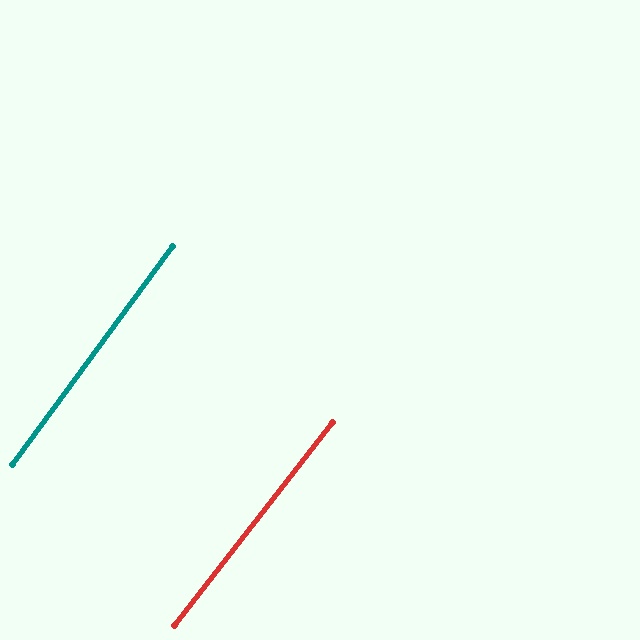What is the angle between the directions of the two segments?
Approximately 2 degrees.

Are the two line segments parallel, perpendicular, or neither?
Parallel — their directions differ by only 1.6°.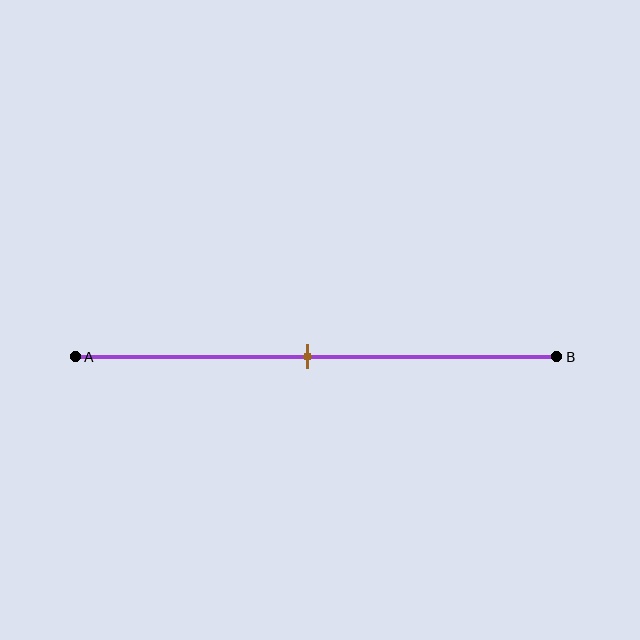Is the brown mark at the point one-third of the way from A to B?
No, the mark is at about 50% from A, not at the 33% one-third point.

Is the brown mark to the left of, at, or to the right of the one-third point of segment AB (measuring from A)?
The brown mark is to the right of the one-third point of segment AB.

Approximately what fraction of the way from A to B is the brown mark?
The brown mark is approximately 50% of the way from A to B.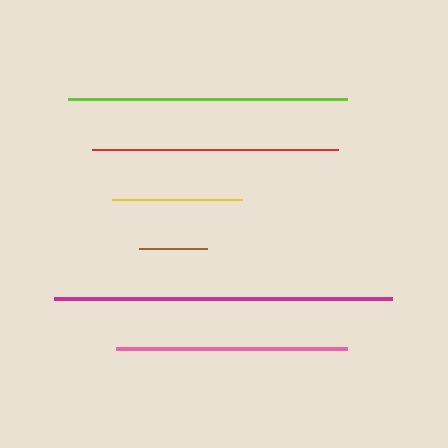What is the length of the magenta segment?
The magenta segment is approximately 338 pixels long.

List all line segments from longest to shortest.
From longest to shortest: magenta, lime, red, pink, yellow, brown.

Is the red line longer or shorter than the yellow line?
The red line is longer than the yellow line.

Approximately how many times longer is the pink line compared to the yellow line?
The pink line is approximately 1.8 times the length of the yellow line.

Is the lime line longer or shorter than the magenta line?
The magenta line is longer than the lime line.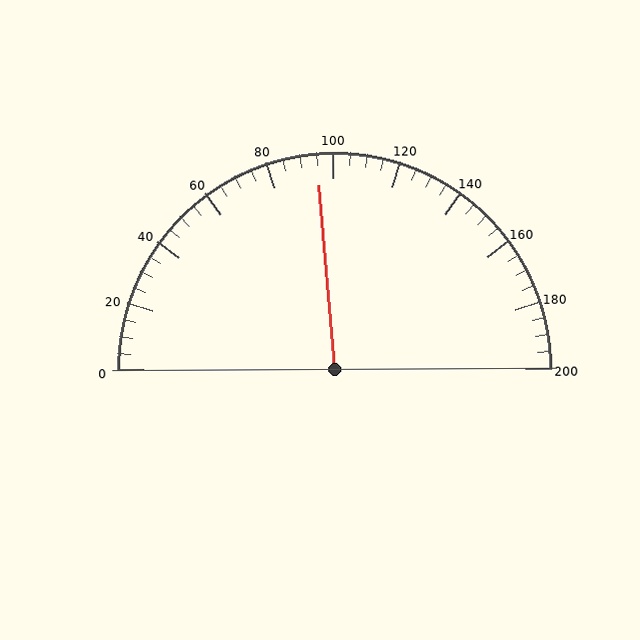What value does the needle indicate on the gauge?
The needle indicates approximately 95.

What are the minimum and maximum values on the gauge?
The gauge ranges from 0 to 200.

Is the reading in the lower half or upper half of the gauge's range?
The reading is in the lower half of the range (0 to 200).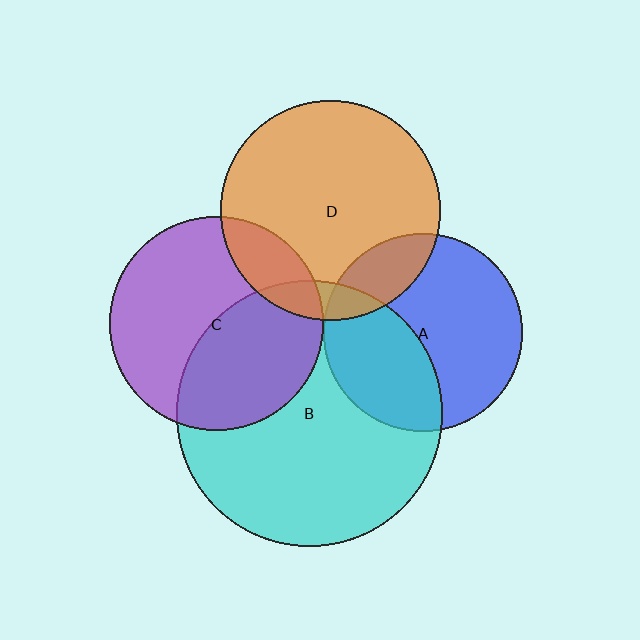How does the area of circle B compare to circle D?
Approximately 1.5 times.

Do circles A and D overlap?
Yes.